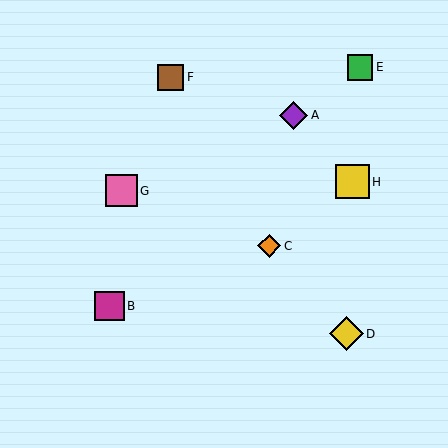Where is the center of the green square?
The center of the green square is at (360, 67).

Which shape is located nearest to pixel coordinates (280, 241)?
The orange diamond (labeled C) at (269, 246) is nearest to that location.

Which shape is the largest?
The yellow square (labeled H) is the largest.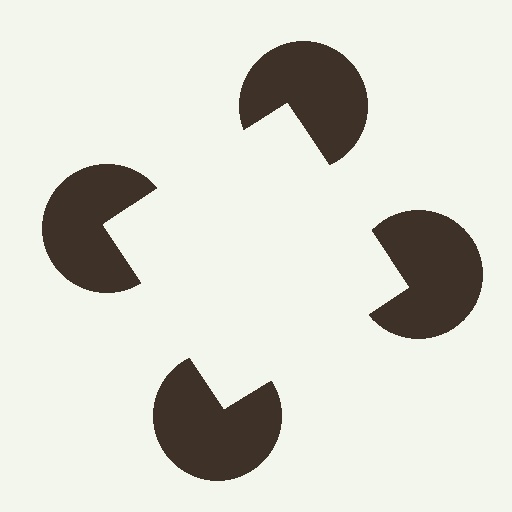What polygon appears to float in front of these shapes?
An illusory square — its edges are inferred from the aligned wedge cuts in the pac-man discs, not physically drawn.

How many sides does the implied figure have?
4 sides.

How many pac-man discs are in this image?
There are 4 — one at each vertex of the illusory square.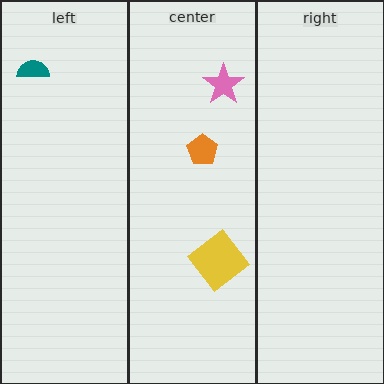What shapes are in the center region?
The yellow diamond, the orange pentagon, the pink star.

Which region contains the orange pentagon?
The center region.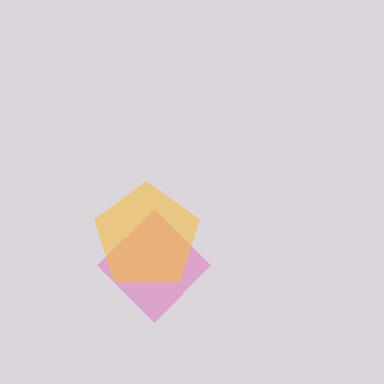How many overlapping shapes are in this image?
There are 2 overlapping shapes in the image.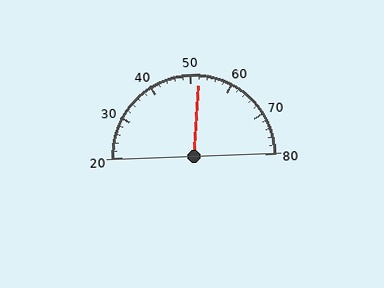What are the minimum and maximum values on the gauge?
The gauge ranges from 20 to 80.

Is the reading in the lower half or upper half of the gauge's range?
The reading is in the upper half of the range (20 to 80).